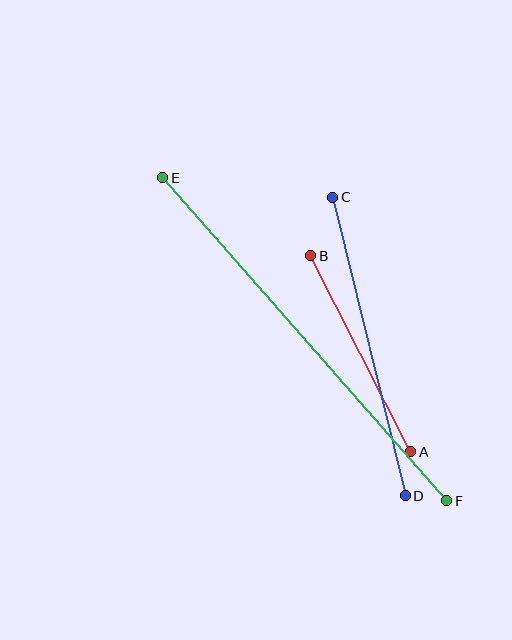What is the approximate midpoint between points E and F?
The midpoint is at approximately (305, 339) pixels.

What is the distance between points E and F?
The distance is approximately 430 pixels.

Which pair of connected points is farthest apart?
Points E and F are farthest apart.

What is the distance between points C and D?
The distance is approximately 307 pixels.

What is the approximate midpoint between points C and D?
The midpoint is at approximately (369, 347) pixels.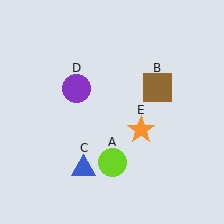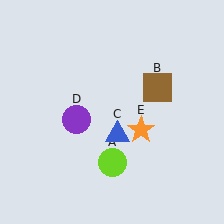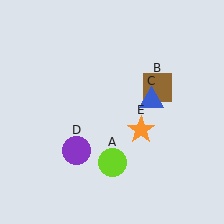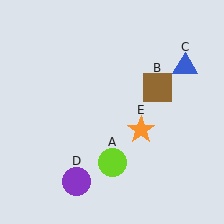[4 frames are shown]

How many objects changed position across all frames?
2 objects changed position: blue triangle (object C), purple circle (object D).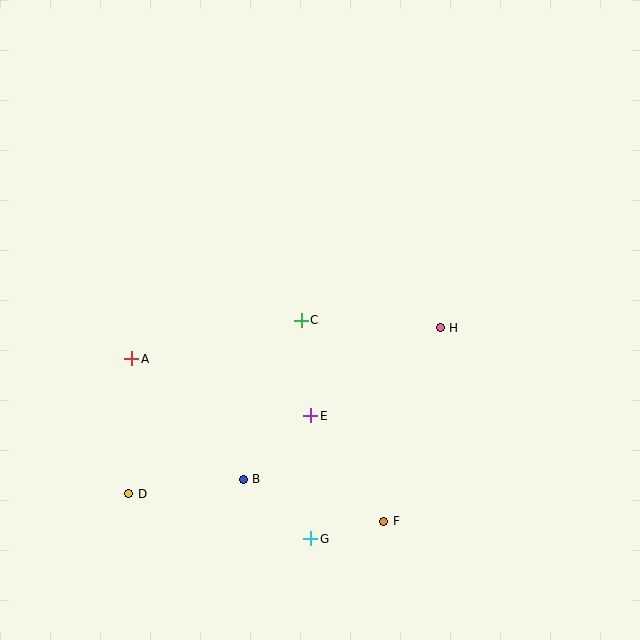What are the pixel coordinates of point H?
Point H is at (440, 328).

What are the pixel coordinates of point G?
Point G is at (311, 539).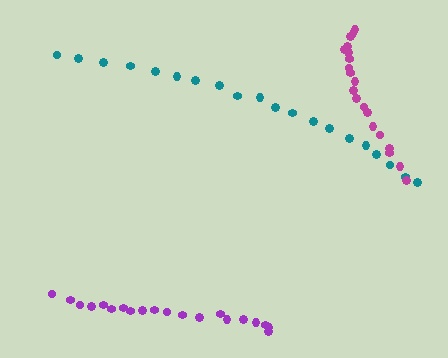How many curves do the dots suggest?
There are 3 distinct paths.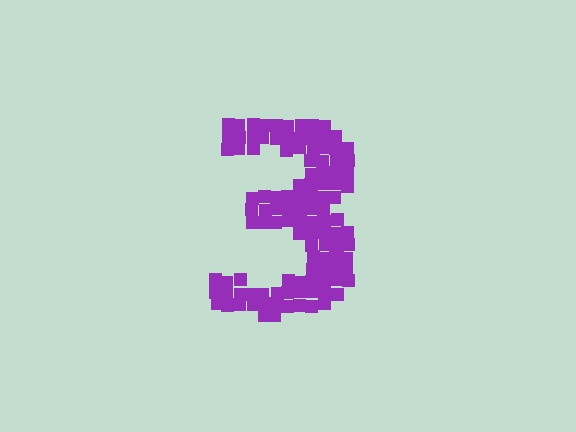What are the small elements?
The small elements are squares.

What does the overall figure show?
The overall figure shows the digit 3.